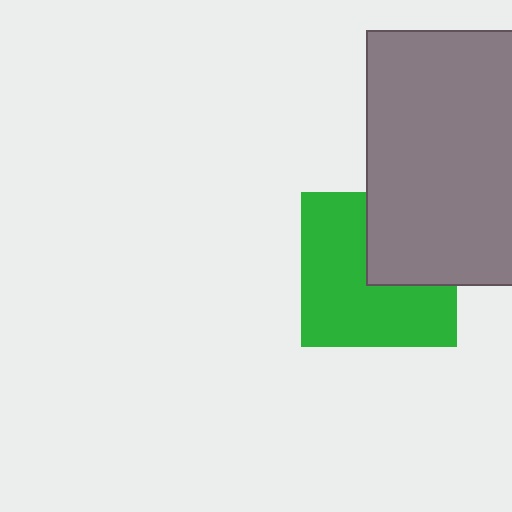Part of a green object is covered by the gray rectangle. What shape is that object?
It is a square.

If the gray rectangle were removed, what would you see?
You would see the complete green square.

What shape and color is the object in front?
The object in front is a gray rectangle.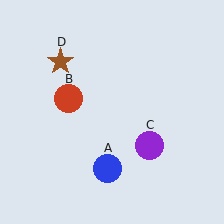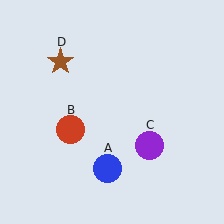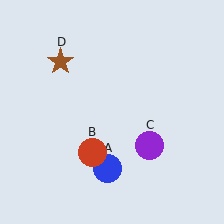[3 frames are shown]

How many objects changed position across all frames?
1 object changed position: red circle (object B).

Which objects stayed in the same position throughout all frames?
Blue circle (object A) and purple circle (object C) and brown star (object D) remained stationary.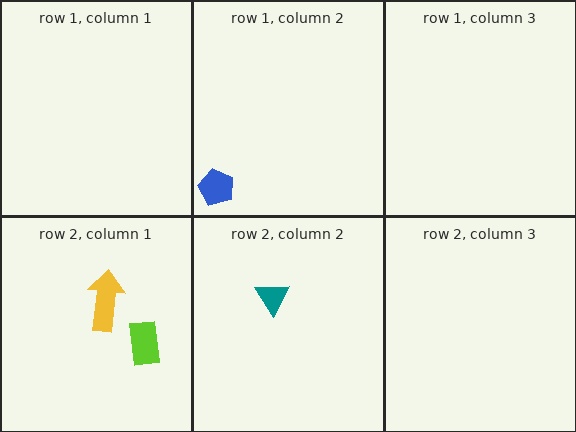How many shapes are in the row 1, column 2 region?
1.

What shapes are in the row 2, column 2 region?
The teal triangle.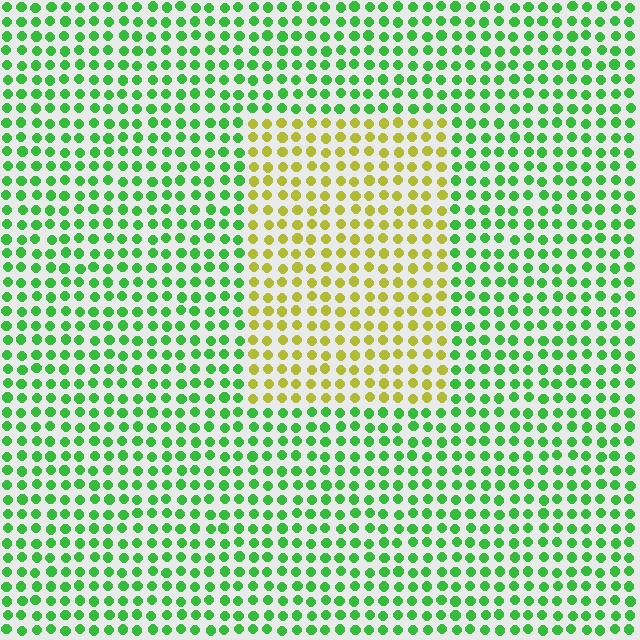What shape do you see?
I see a rectangle.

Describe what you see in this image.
The image is filled with small green elements in a uniform arrangement. A rectangle-shaped region is visible where the elements are tinted to a slightly different hue, forming a subtle color boundary.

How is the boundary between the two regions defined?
The boundary is defined purely by a slight shift in hue (about 58 degrees). Spacing, size, and orientation are identical on both sides.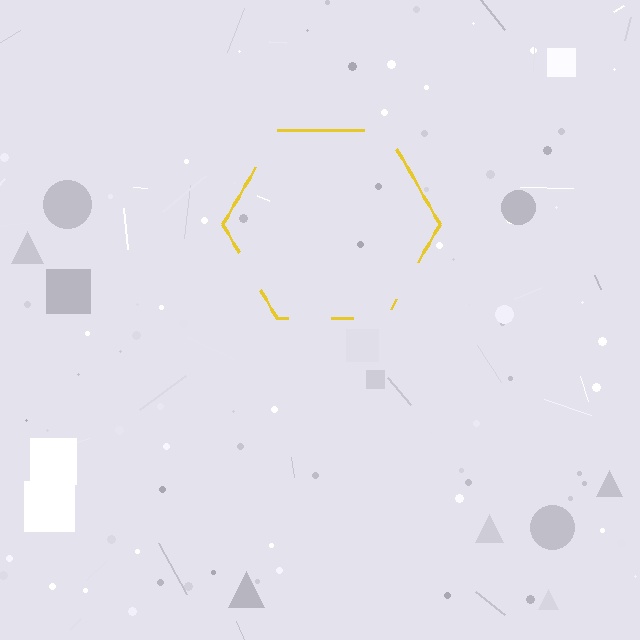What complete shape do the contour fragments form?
The contour fragments form a hexagon.